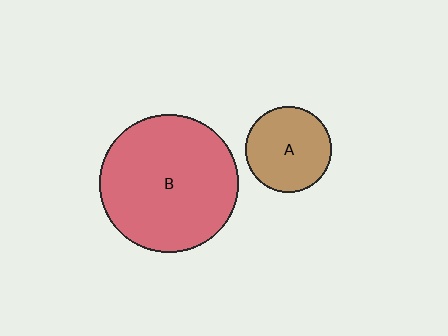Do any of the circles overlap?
No, none of the circles overlap.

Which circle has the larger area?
Circle B (red).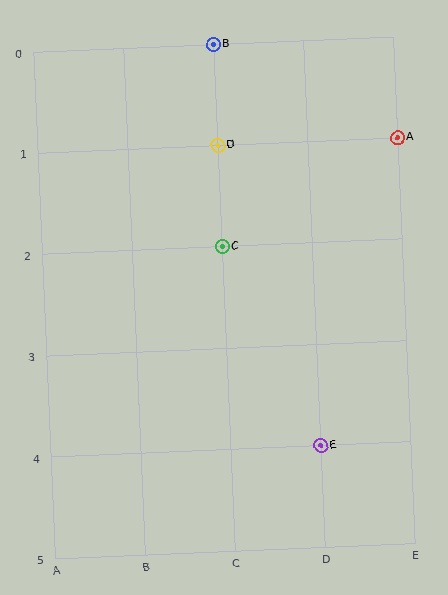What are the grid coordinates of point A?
Point A is at grid coordinates (E, 1).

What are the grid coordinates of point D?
Point D is at grid coordinates (C, 1).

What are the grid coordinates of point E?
Point E is at grid coordinates (D, 4).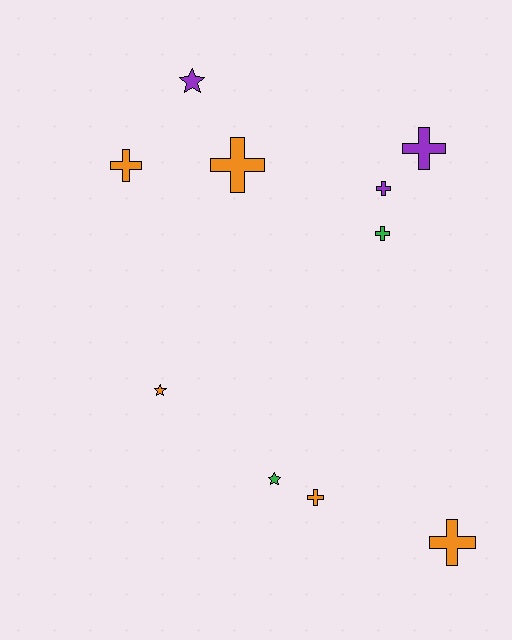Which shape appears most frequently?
Cross, with 7 objects.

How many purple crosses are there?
There are 2 purple crosses.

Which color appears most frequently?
Orange, with 5 objects.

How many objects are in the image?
There are 10 objects.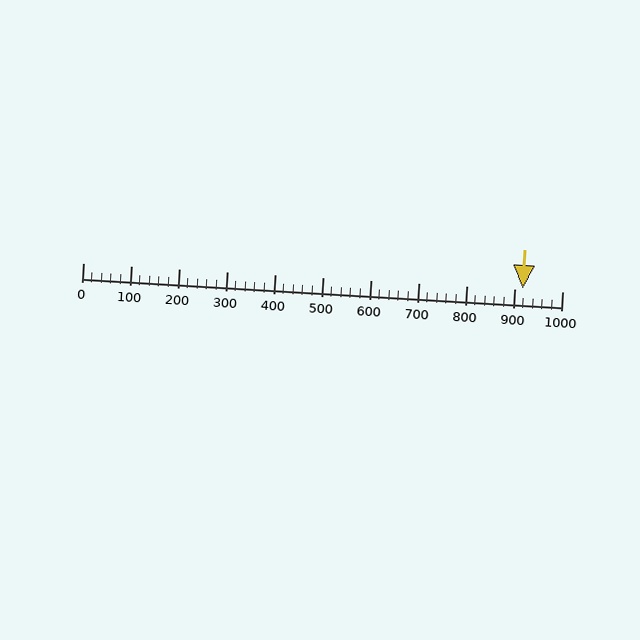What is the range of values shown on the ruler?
The ruler shows values from 0 to 1000.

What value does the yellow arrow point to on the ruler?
The yellow arrow points to approximately 917.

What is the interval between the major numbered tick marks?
The major tick marks are spaced 100 units apart.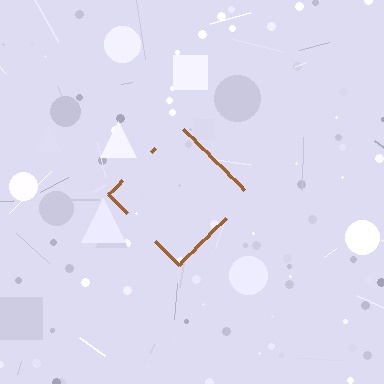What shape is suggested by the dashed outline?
The dashed outline suggests a diamond.